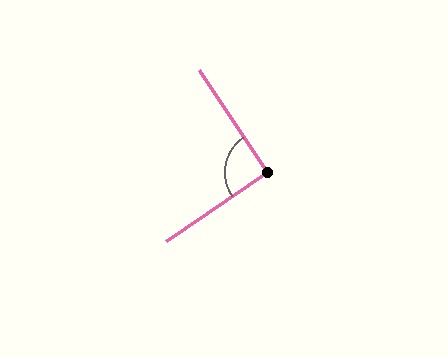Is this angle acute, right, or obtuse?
It is approximately a right angle.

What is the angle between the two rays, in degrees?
Approximately 90 degrees.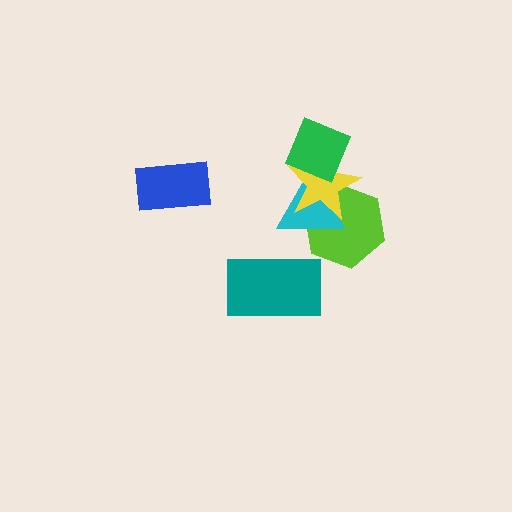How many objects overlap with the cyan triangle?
3 objects overlap with the cyan triangle.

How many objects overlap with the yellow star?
3 objects overlap with the yellow star.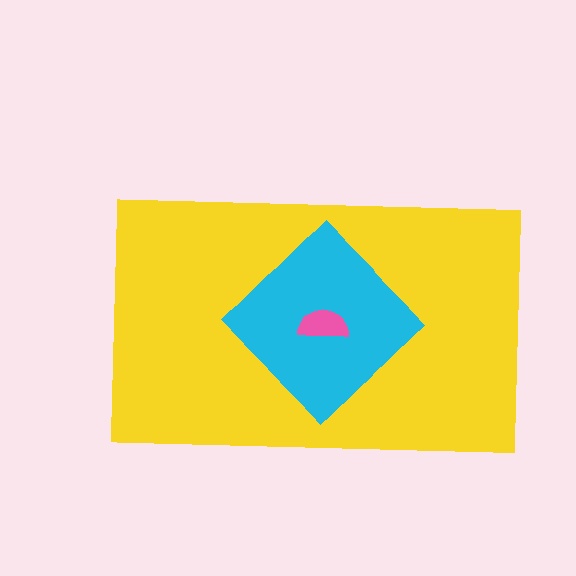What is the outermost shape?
The yellow rectangle.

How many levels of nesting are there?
3.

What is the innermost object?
The pink semicircle.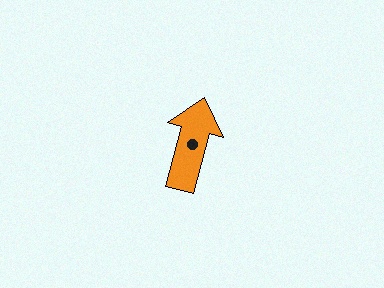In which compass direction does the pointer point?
North.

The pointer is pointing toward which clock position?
Roughly 1 o'clock.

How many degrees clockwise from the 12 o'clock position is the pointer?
Approximately 15 degrees.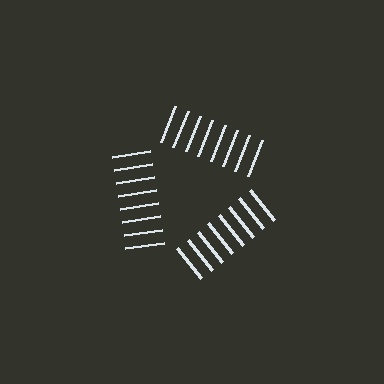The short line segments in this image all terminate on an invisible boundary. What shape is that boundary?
An illusory triangle — the line segments terminate on its edges but no continuous stroke is drawn.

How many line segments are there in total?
24 — 8 along each of the 3 edges.